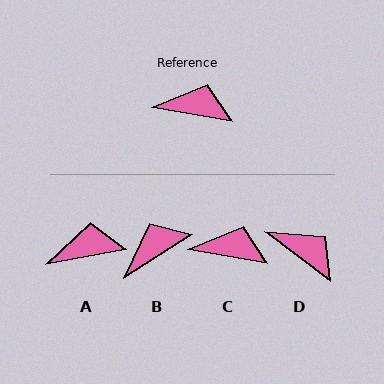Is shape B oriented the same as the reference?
No, it is off by about 42 degrees.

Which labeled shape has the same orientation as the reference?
C.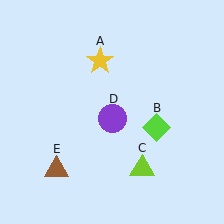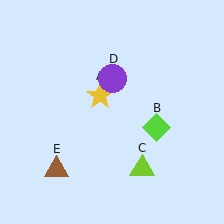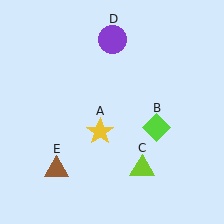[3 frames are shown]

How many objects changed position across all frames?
2 objects changed position: yellow star (object A), purple circle (object D).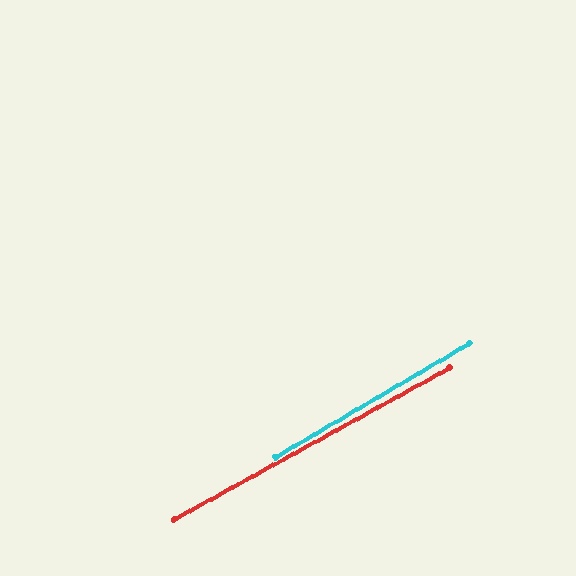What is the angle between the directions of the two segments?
Approximately 2 degrees.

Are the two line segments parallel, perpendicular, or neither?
Parallel — their directions differ by only 1.5°.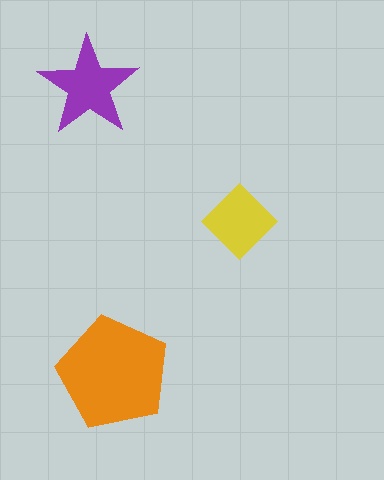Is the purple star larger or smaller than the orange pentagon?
Smaller.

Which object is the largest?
The orange pentagon.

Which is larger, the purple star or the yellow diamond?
The purple star.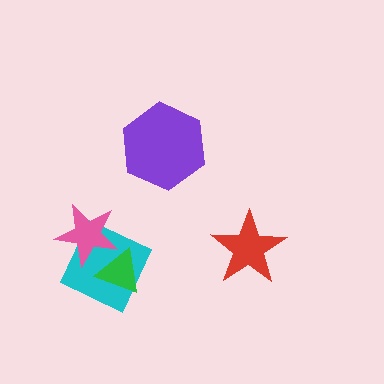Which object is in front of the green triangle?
The pink star is in front of the green triangle.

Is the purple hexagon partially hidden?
No, no other shape covers it.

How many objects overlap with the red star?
0 objects overlap with the red star.